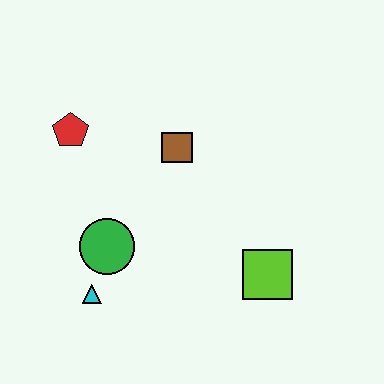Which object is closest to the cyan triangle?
The green circle is closest to the cyan triangle.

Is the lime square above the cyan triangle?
Yes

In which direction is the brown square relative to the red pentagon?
The brown square is to the right of the red pentagon.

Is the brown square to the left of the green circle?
No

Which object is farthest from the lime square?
The red pentagon is farthest from the lime square.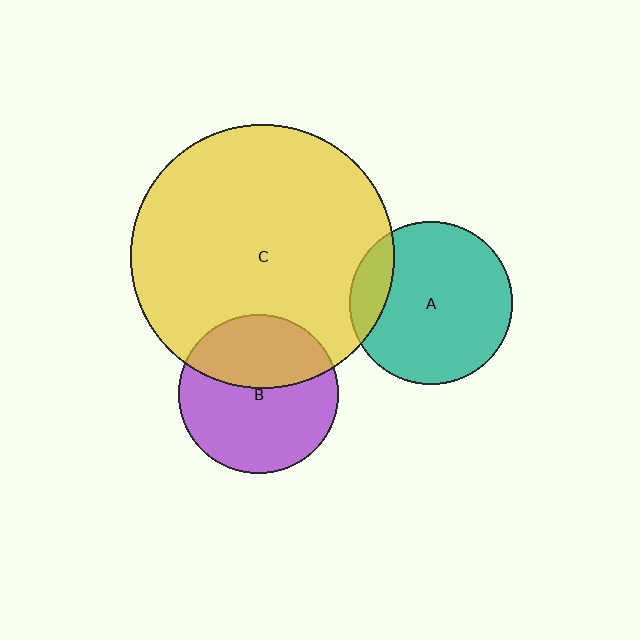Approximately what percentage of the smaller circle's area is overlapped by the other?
Approximately 40%.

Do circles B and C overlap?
Yes.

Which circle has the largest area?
Circle C (yellow).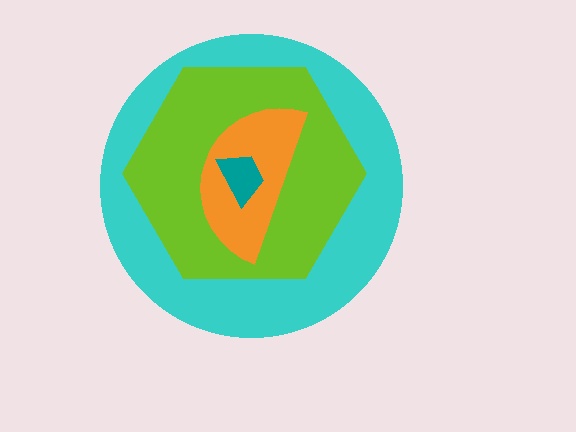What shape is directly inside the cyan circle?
The lime hexagon.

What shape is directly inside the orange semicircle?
The teal trapezoid.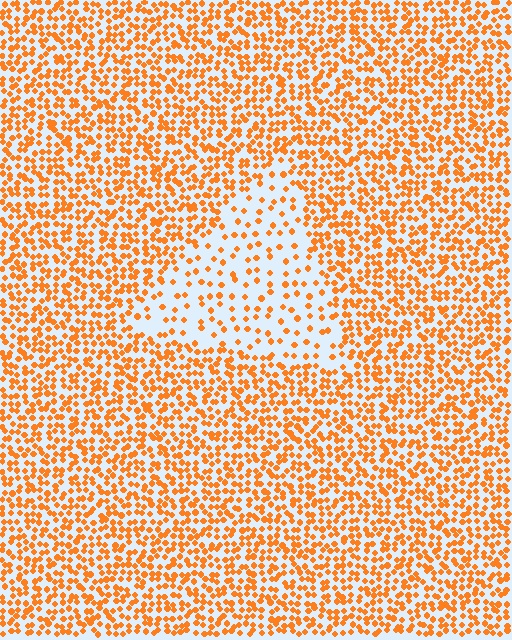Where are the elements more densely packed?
The elements are more densely packed outside the triangle boundary.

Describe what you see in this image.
The image contains small orange elements arranged at two different densities. A triangle-shaped region is visible where the elements are less densely packed than the surrounding area.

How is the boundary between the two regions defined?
The boundary is defined by a change in element density (approximately 2.7x ratio). All elements are the same color, size, and shape.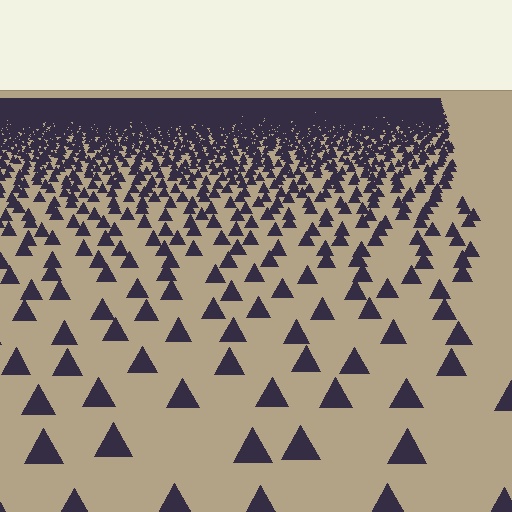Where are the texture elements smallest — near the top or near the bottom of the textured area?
Near the top.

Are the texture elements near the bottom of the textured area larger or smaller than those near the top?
Larger. Near the bottom, elements are closer to the viewer and appear at a bigger on-screen size.